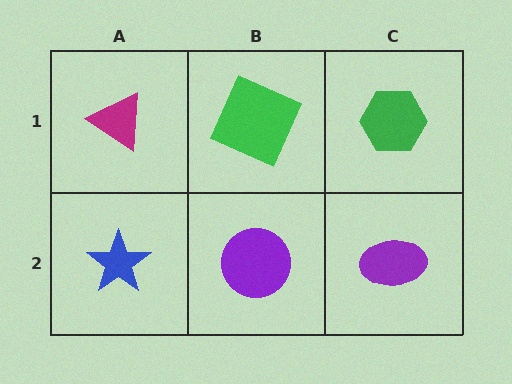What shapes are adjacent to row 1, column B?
A purple circle (row 2, column B), a magenta triangle (row 1, column A), a green hexagon (row 1, column C).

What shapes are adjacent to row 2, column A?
A magenta triangle (row 1, column A), a purple circle (row 2, column B).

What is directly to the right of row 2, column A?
A purple circle.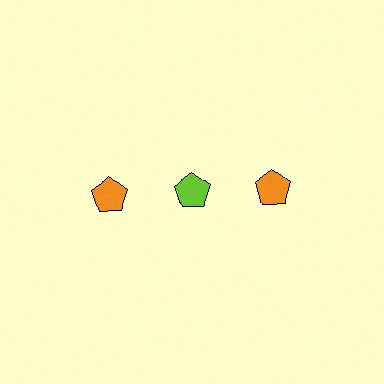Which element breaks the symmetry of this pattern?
The lime pentagon in the top row, second from left column breaks the symmetry. All other shapes are orange pentagons.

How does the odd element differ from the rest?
It has a different color: lime instead of orange.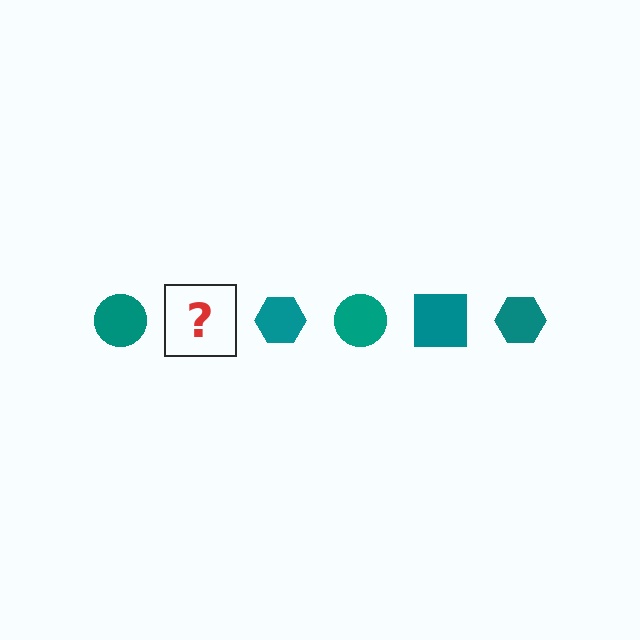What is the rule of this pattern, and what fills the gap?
The rule is that the pattern cycles through circle, square, hexagon shapes in teal. The gap should be filled with a teal square.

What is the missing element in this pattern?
The missing element is a teal square.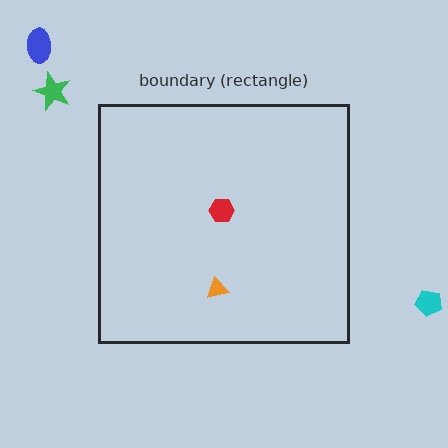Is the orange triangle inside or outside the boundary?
Inside.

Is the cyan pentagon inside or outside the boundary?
Outside.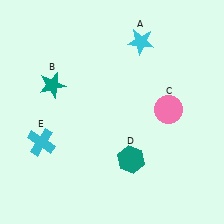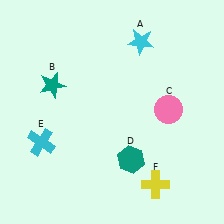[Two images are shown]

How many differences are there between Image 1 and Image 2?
There is 1 difference between the two images.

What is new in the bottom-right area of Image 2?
A yellow cross (F) was added in the bottom-right area of Image 2.